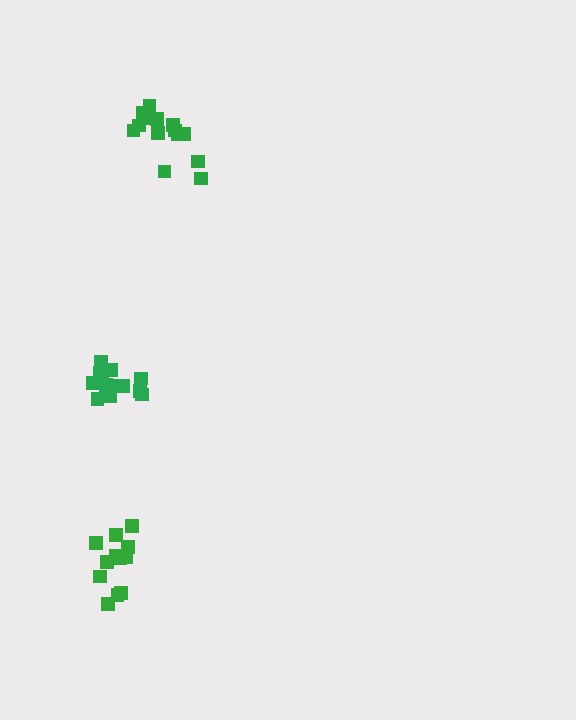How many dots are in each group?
Group 1: 14 dots, Group 2: 13 dots, Group 3: 14 dots (41 total).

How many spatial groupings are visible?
There are 3 spatial groupings.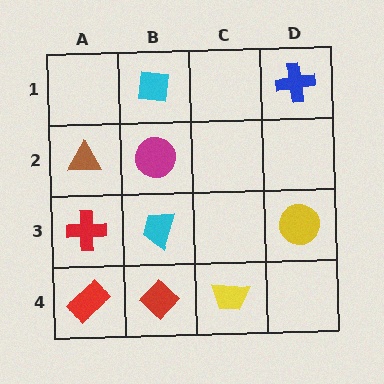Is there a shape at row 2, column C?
No, that cell is empty.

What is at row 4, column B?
A red diamond.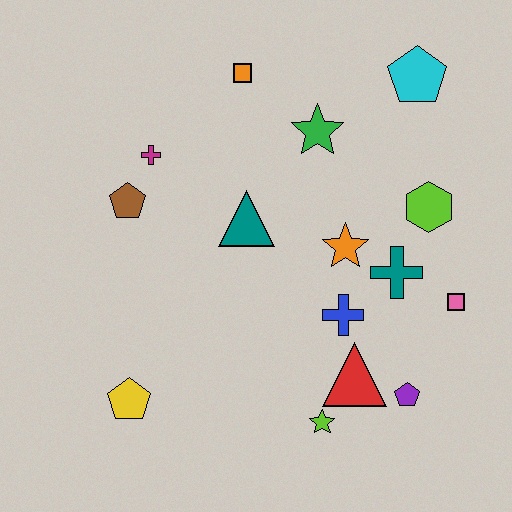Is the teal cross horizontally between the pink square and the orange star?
Yes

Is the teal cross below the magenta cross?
Yes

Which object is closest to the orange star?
The teal cross is closest to the orange star.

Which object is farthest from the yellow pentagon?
The cyan pentagon is farthest from the yellow pentagon.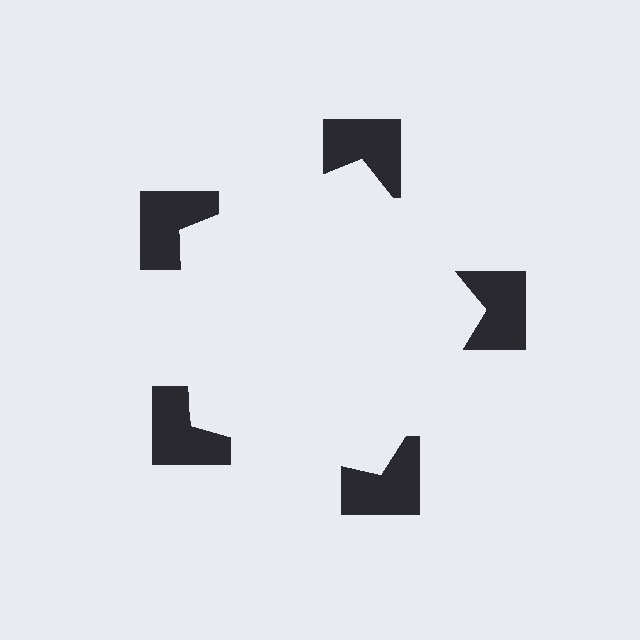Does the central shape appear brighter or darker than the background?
It typically appears slightly brighter than the background, even though no actual brightness change is drawn.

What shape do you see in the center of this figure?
An illusory pentagon — its edges are inferred from the aligned wedge cuts in the notched squares, not physically drawn.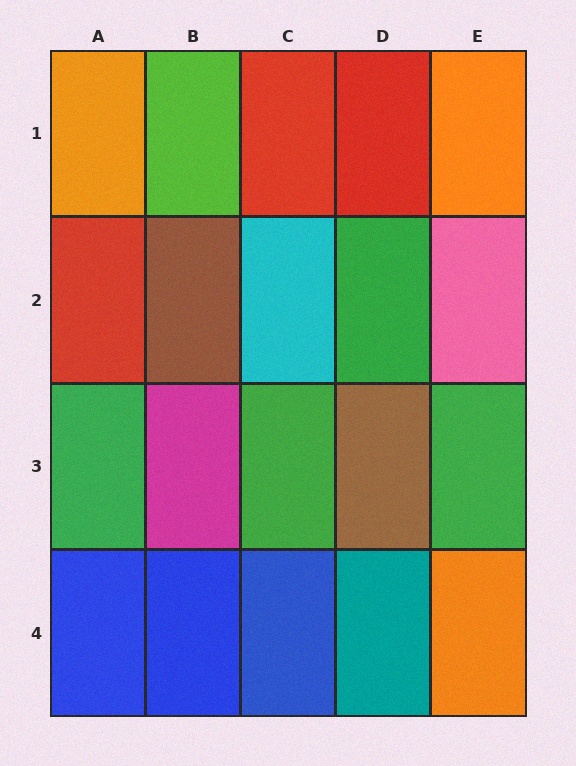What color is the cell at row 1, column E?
Orange.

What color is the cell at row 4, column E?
Orange.